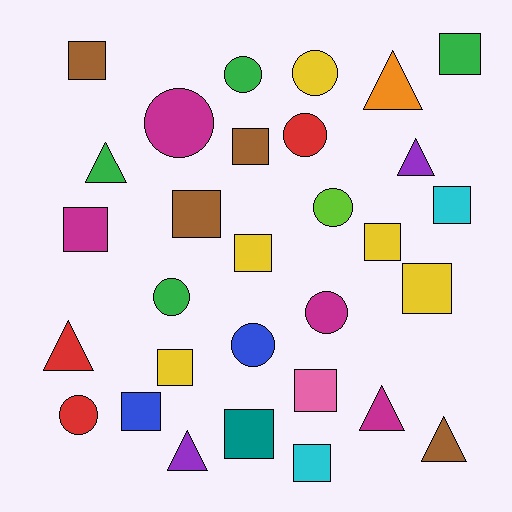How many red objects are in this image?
There are 3 red objects.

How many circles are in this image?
There are 9 circles.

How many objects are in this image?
There are 30 objects.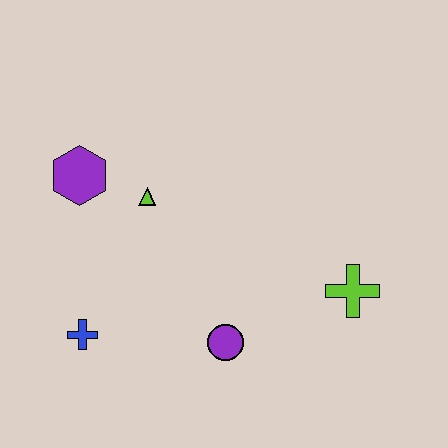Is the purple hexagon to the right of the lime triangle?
No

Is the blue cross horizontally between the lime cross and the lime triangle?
No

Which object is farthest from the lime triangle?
The lime cross is farthest from the lime triangle.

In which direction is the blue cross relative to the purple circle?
The blue cross is to the left of the purple circle.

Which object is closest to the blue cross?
The purple circle is closest to the blue cross.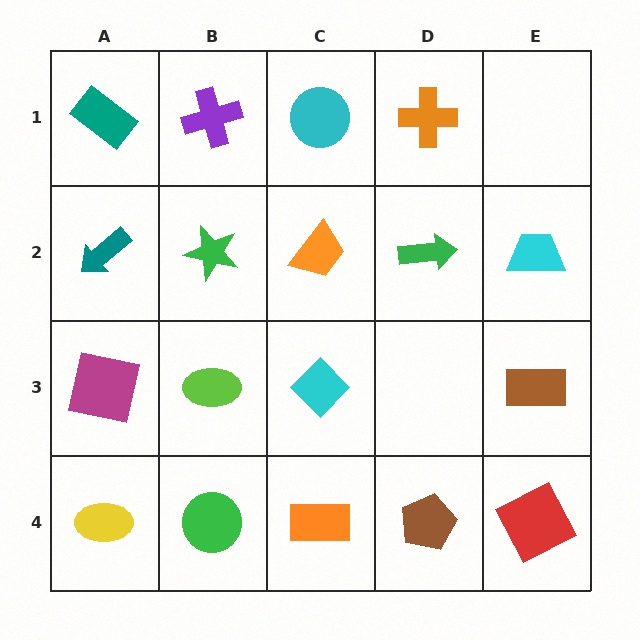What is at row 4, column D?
A brown pentagon.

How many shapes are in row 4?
5 shapes.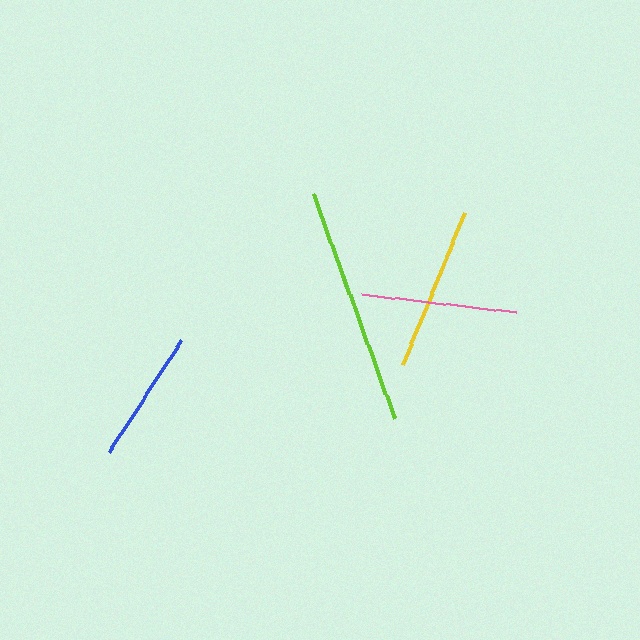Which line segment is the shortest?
The blue line is the shortest at approximately 134 pixels.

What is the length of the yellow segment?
The yellow segment is approximately 164 pixels long.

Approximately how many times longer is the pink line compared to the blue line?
The pink line is approximately 1.2 times the length of the blue line.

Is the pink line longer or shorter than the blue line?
The pink line is longer than the blue line.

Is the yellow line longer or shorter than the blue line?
The yellow line is longer than the blue line.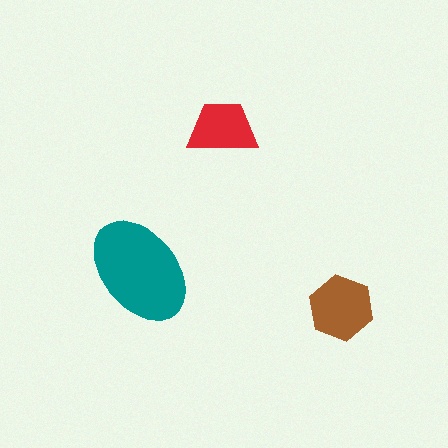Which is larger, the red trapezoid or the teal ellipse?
The teal ellipse.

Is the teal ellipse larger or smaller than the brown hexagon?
Larger.